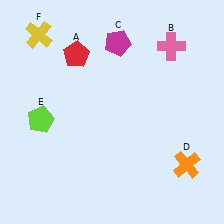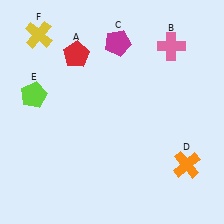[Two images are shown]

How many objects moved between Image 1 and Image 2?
1 object moved between the two images.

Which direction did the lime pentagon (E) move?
The lime pentagon (E) moved up.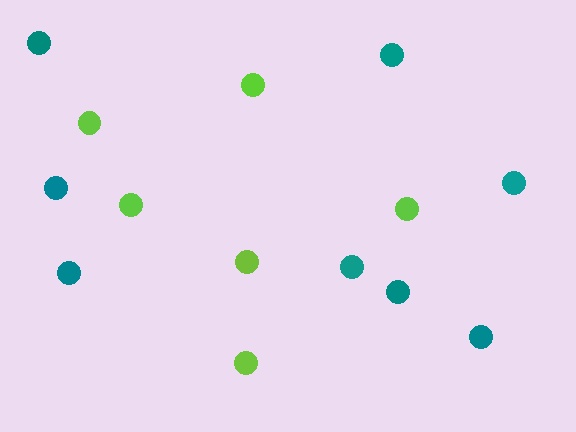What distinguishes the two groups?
There are 2 groups: one group of lime circles (6) and one group of teal circles (8).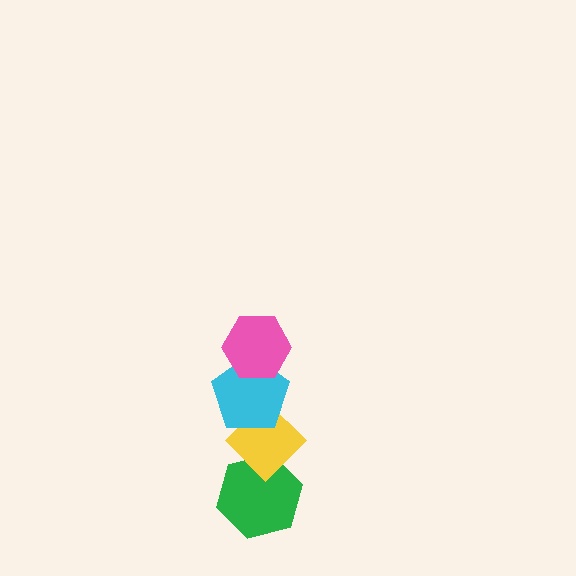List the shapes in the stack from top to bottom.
From top to bottom: the pink hexagon, the cyan pentagon, the yellow diamond, the green hexagon.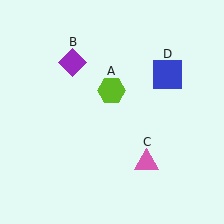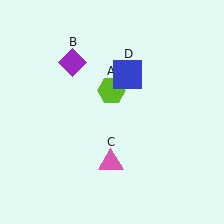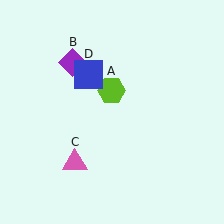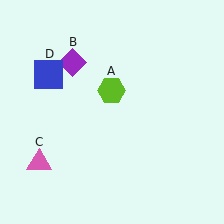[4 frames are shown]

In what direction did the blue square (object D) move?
The blue square (object D) moved left.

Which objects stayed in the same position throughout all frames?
Lime hexagon (object A) and purple diamond (object B) remained stationary.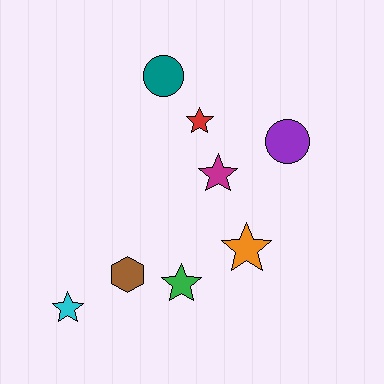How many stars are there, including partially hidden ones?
There are 5 stars.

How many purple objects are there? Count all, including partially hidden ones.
There is 1 purple object.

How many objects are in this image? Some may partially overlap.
There are 8 objects.